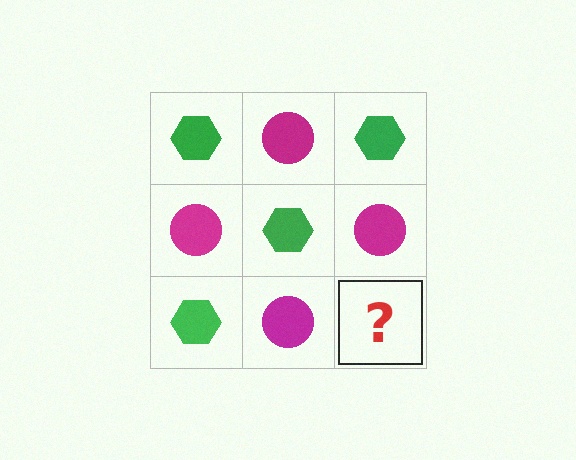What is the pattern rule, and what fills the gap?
The rule is that it alternates green hexagon and magenta circle in a checkerboard pattern. The gap should be filled with a green hexagon.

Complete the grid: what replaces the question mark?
The question mark should be replaced with a green hexagon.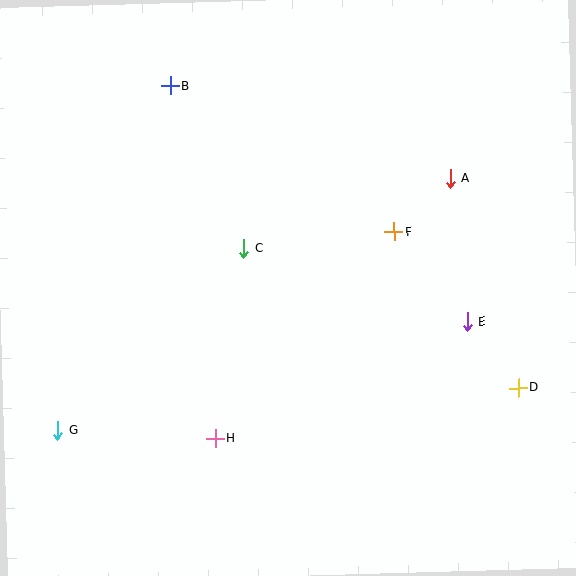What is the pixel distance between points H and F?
The distance between H and F is 274 pixels.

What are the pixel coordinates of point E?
Point E is at (467, 322).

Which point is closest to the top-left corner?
Point B is closest to the top-left corner.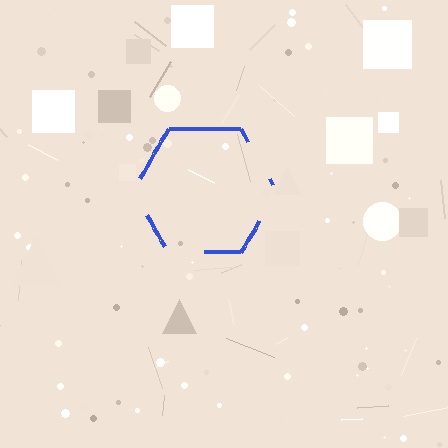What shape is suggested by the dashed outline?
The dashed outline suggests a hexagon.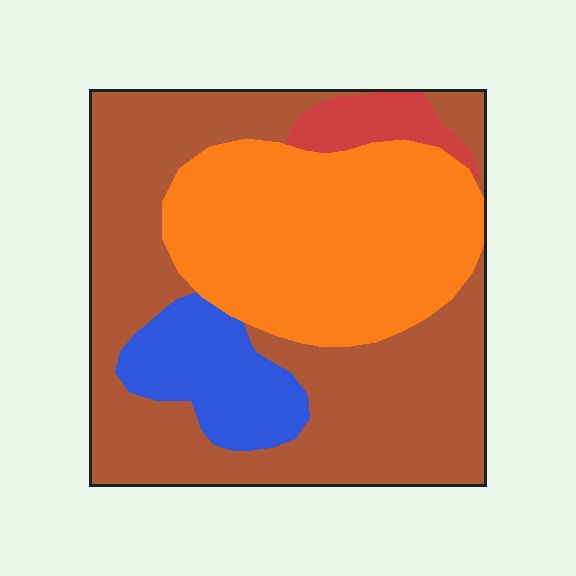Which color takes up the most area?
Brown, at roughly 50%.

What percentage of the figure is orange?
Orange takes up between a quarter and a half of the figure.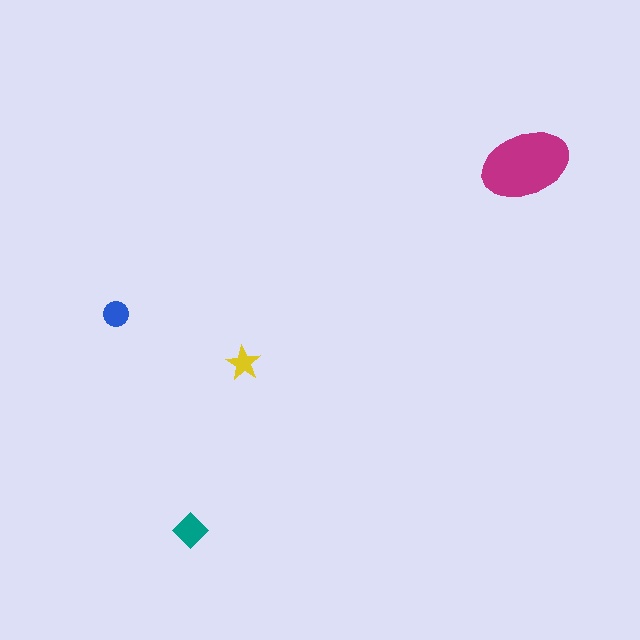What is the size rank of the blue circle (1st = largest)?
3rd.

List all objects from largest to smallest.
The magenta ellipse, the teal diamond, the blue circle, the yellow star.